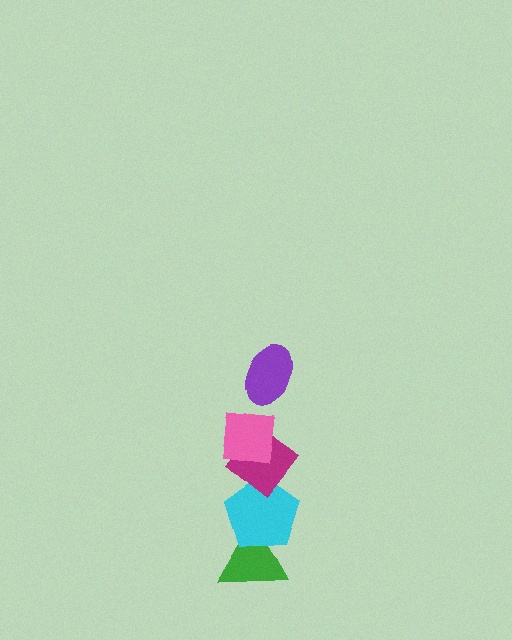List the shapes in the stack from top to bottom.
From top to bottom: the purple ellipse, the pink square, the magenta diamond, the cyan pentagon, the green triangle.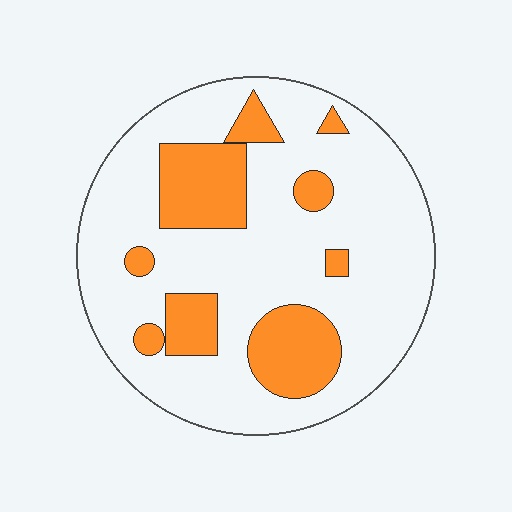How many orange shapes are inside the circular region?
9.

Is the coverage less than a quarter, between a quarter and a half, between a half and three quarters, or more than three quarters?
Less than a quarter.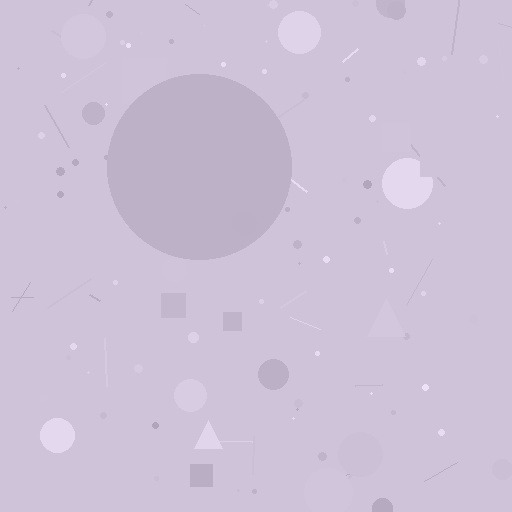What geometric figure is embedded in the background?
A circle is embedded in the background.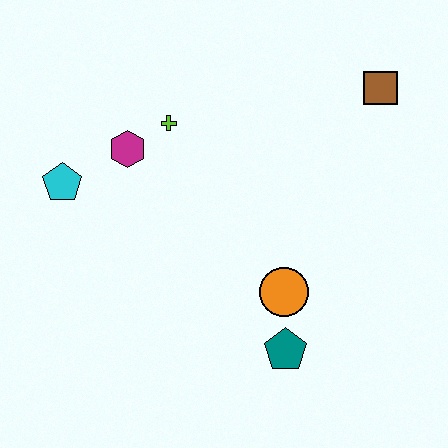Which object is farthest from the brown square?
The cyan pentagon is farthest from the brown square.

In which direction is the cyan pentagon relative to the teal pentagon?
The cyan pentagon is to the left of the teal pentagon.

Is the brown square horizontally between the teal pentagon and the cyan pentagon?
No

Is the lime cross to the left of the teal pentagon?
Yes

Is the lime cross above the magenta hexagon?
Yes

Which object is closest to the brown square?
The lime cross is closest to the brown square.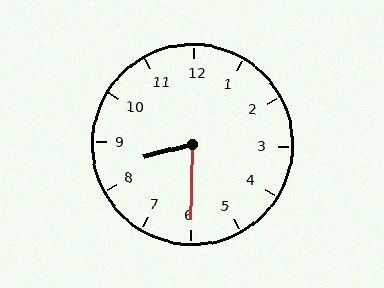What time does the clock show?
8:30.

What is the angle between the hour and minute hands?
Approximately 75 degrees.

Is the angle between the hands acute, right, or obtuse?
It is acute.